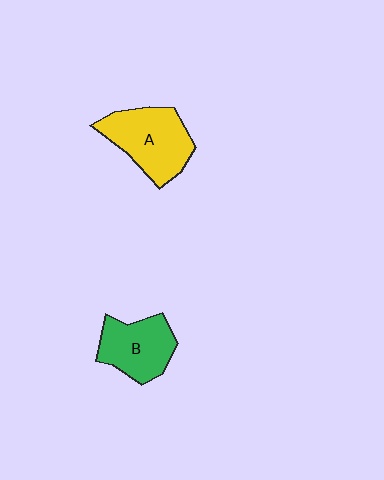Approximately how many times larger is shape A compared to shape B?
Approximately 1.2 times.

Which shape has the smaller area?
Shape B (green).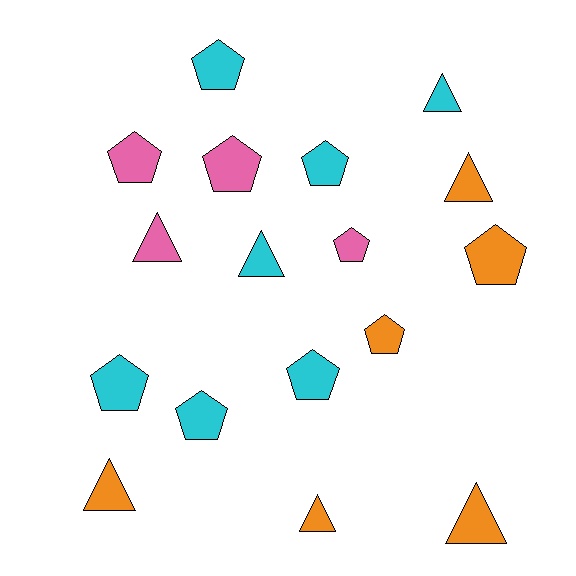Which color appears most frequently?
Cyan, with 7 objects.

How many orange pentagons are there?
There are 2 orange pentagons.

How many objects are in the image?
There are 17 objects.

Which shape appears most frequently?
Pentagon, with 10 objects.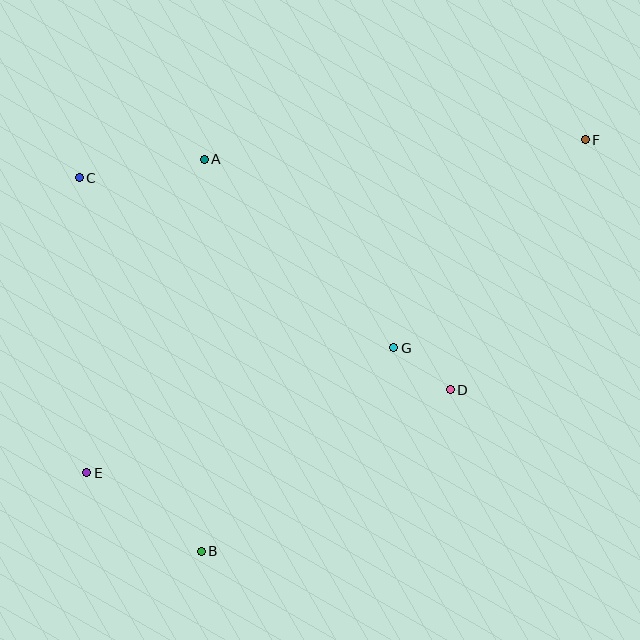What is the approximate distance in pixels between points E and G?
The distance between E and G is approximately 332 pixels.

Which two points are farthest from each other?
Points E and F are farthest from each other.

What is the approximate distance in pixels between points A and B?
The distance between A and B is approximately 392 pixels.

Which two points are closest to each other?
Points D and G are closest to each other.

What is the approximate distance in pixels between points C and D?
The distance between C and D is approximately 428 pixels.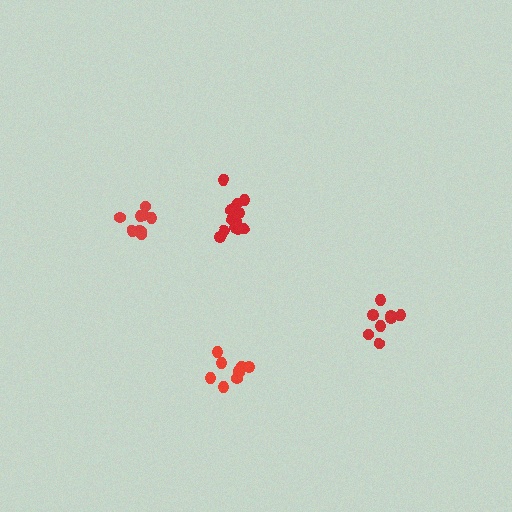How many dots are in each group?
Group 1: 9 dots, Group 2: 8 dots, Group 3: 9 dots, Group 4: 13 dots (39 total).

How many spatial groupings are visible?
There are 4 spatial groupings.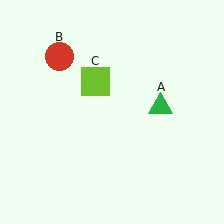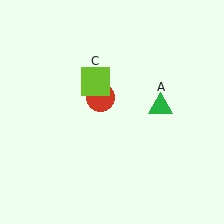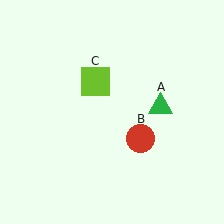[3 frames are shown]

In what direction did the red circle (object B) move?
The red circle (object B) moved down and to the right.